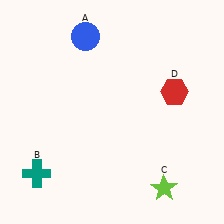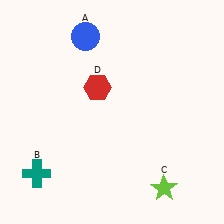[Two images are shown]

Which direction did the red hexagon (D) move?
The red hexagon (D) moved left.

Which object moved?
The red hexagon (D) moved left.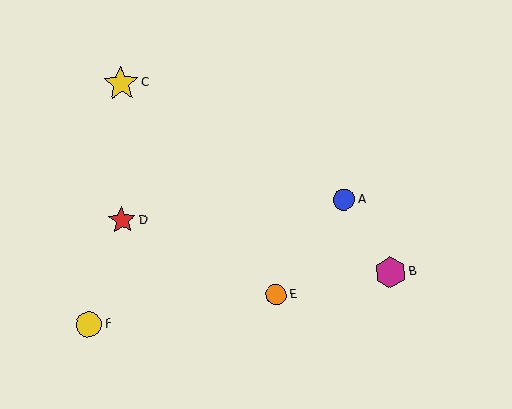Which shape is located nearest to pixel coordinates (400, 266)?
The magenta hexagon (labeled B) at (391, 273) is nearest to that location.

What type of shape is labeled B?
Shape B is a magenta hexagon.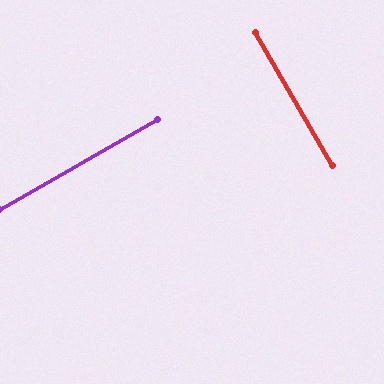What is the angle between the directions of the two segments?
Approximately 89 degrees.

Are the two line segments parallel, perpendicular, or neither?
Perpendicular — they meet at approximately 89°.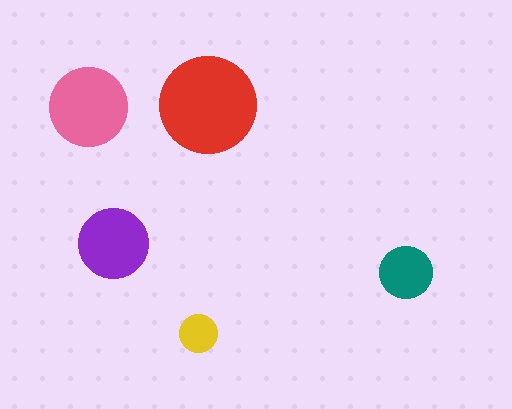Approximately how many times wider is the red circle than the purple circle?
About 1.5 times wider.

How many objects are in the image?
There are 5 objects in the image.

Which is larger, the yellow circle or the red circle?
The red one.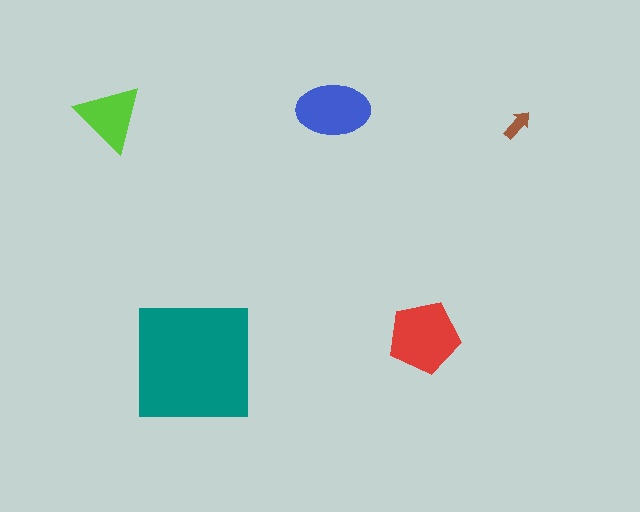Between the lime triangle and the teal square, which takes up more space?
The teal square.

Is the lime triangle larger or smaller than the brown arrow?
Larger.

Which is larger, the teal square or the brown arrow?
The teal square.